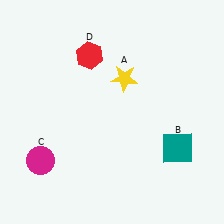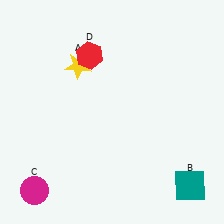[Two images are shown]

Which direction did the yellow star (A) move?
The yellow star (A) moved left.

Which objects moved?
The objects that moved are: the yellow star (A), the teal square (B), the magenta circle (C).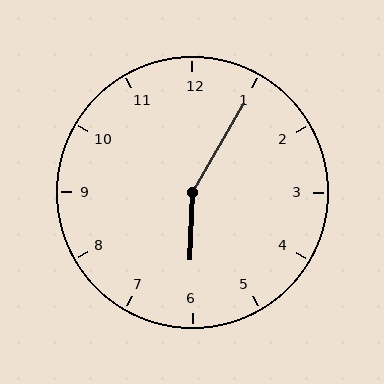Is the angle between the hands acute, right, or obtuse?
It is obtuse.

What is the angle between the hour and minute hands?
Approximately 152 degrees.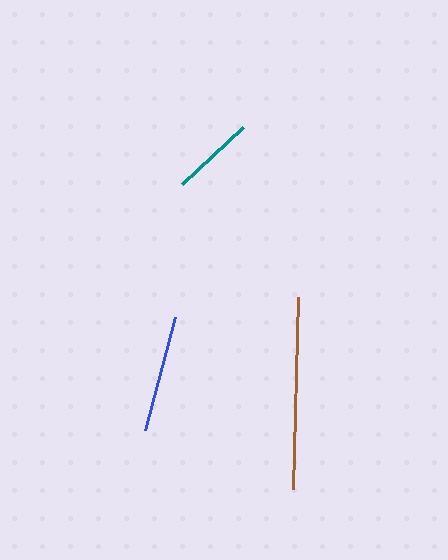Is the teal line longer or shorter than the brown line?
The brown line is longer than the teal line.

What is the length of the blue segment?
The blue segment is approximately 117 pixels long.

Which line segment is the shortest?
The teal line is the shortest at approximately 83 pixels.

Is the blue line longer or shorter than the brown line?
The brown line is longer than the blue line.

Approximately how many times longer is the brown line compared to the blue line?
The brown line is approximately 1.6 times the length of the blue line.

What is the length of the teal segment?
The teal segment is approximately 83 pixels long.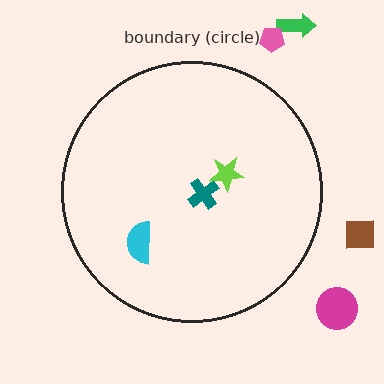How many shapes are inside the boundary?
3 inside, 4 outside.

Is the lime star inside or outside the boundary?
Inside.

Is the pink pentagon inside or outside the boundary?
Outside.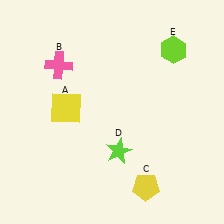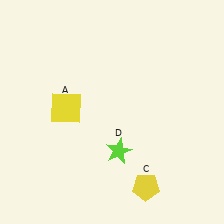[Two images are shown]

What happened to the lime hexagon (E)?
The lime hexagon (E) was removed in Image 2. It was in the top-right area of Image 1.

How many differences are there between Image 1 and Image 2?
There are 2 differences between the two images.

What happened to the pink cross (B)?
The pink cross (B) was removed in Image 2. It was in the top-left area of Image 1.